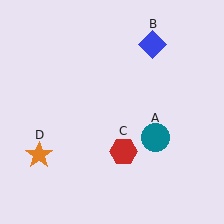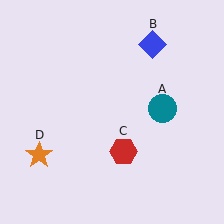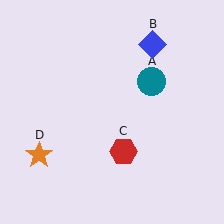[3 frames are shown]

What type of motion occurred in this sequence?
The teal circle (object A) rotated counterclockwise around the center of the scene.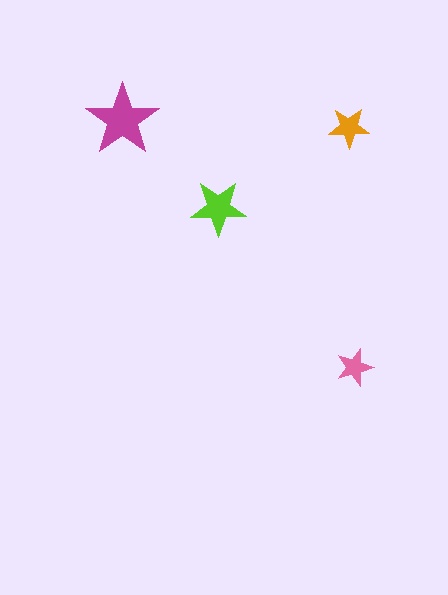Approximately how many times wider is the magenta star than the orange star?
About 2 times wider.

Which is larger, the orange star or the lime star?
The lime one.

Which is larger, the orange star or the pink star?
The orange one.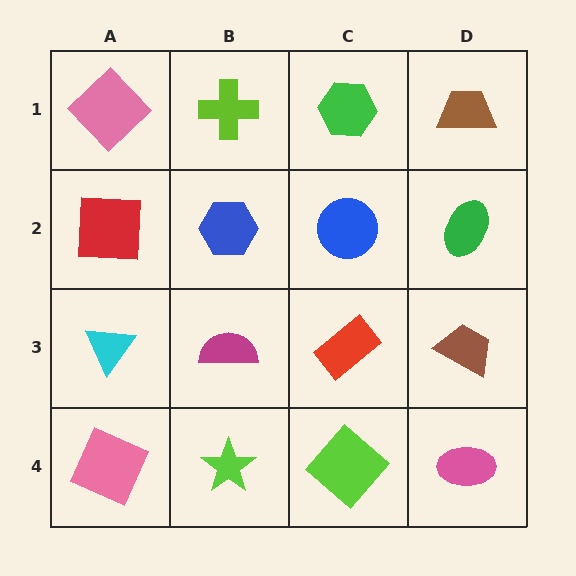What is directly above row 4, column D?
A brown trapezoid.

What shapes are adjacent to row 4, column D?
A brown trapezoid (row 3, column D), a lime diamond (row 4, column C).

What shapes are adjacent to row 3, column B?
A blue hexagon (row 2, column B), a lime star (row 4, column B), a cyan triangle (row 3, column A), a red rectangle (row 3, column C).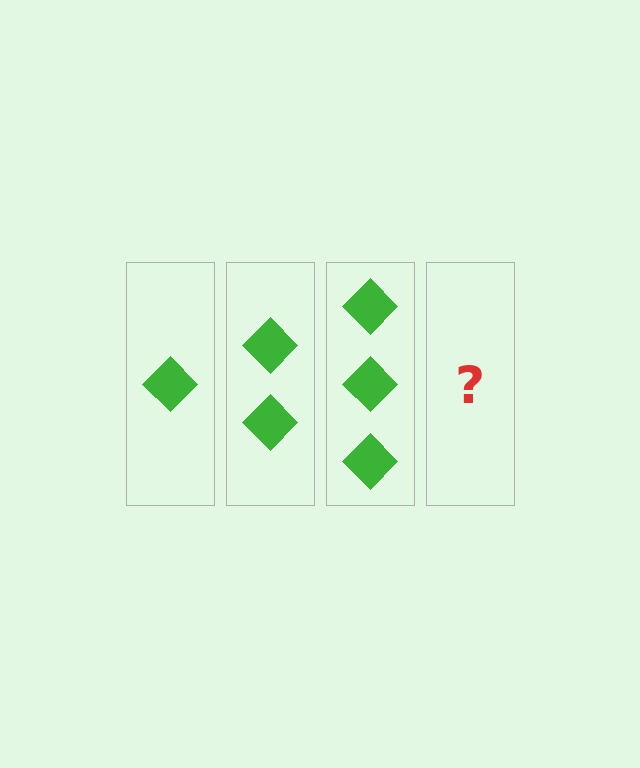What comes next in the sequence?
The next element should be 4 diamonds.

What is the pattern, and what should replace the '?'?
The pattern is that each step adds one more diamond. The '?' should be 4 diamonds.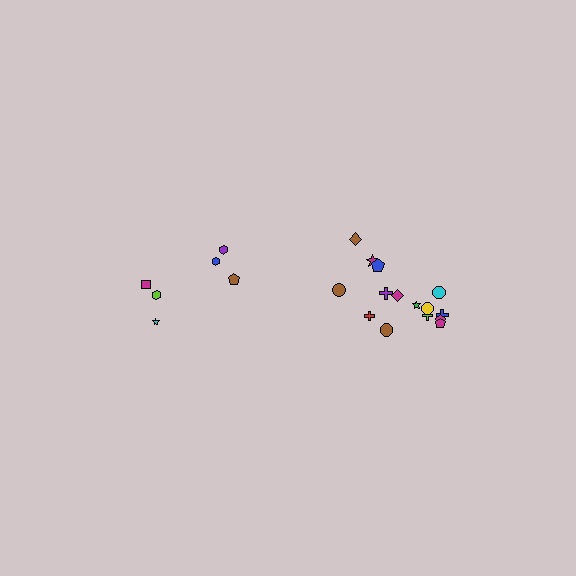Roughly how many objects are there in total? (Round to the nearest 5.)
Roughly 20 objects in total.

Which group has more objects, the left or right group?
The right group.